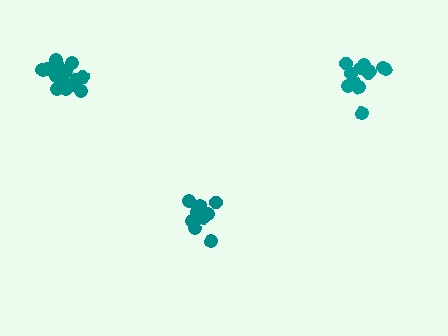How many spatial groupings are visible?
There are 3 spatial groupings.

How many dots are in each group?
Group 1: 12 dots, Group 2: 12 dots, Group 3: 15 dots (39 total).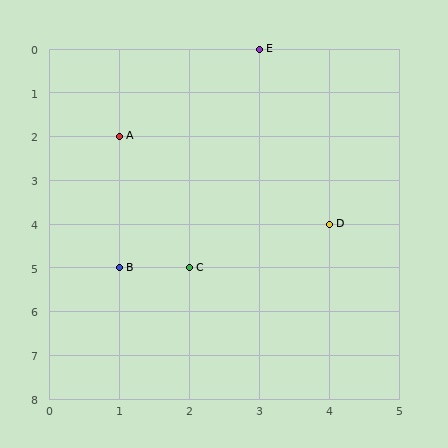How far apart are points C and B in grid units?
Points C and B are 1 column apart.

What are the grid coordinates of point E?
Point E is at grid coordinates (3, 0).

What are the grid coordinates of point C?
Point C is at grid coordinates (2, 5).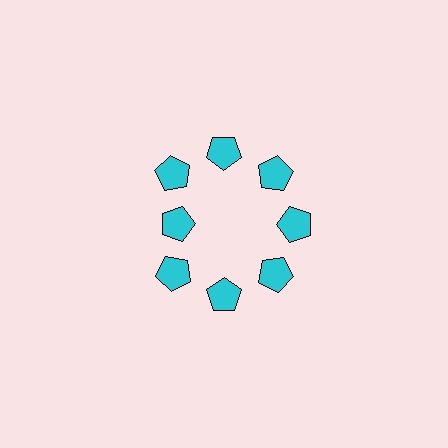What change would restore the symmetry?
The symmetry would be restored by moving it outward, back onto the ring so that all 8 pentagons sit at equal angles and equal distance from the center.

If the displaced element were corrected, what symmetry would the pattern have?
It would have 8-fold rotational symmetry — the pattern would map onto itself every 45 degrees.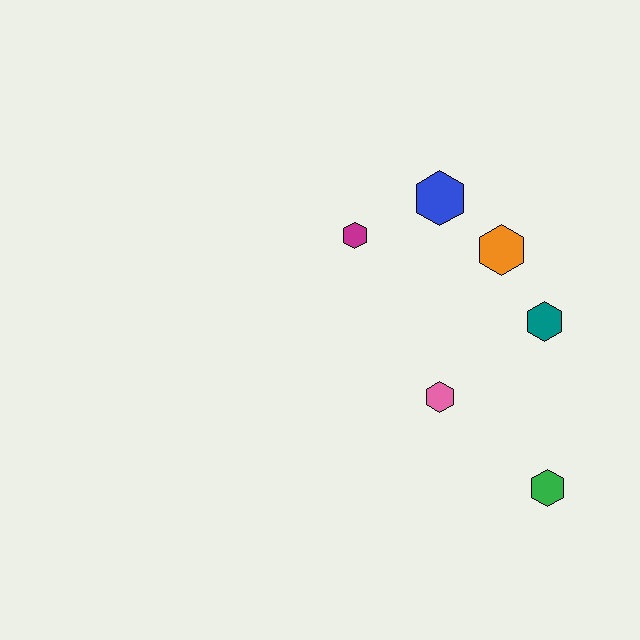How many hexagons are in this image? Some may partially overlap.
There are 6 hexagons.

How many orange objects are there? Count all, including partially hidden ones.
There is 1 orange object.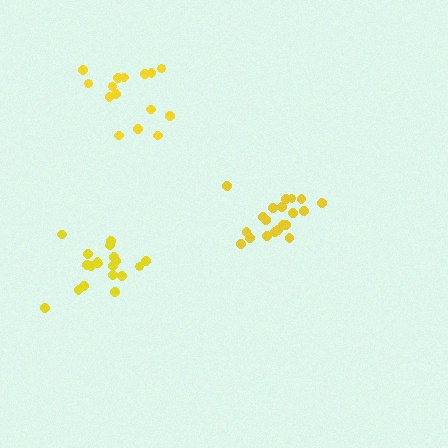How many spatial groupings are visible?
There are 3 spatial groupings.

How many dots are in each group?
Group 1: 15 dots, Group 2: 20 dots, Group 3: 19 dots (54 total).